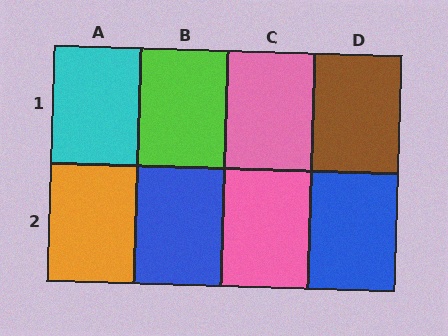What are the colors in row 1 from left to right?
Cyan, lime, pink, brown.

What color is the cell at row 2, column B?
Blue.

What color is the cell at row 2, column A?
Orange.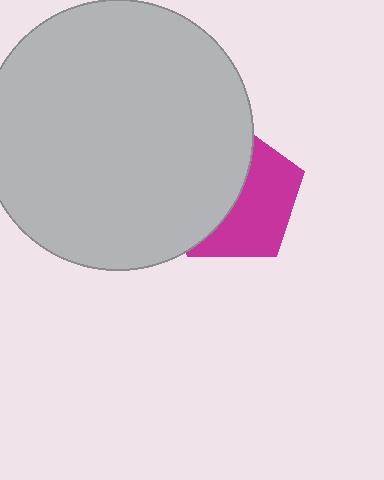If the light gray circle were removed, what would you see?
You would see the complete magenta pentagon.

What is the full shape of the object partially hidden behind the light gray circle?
The partially hidden object is a magenta pentagon.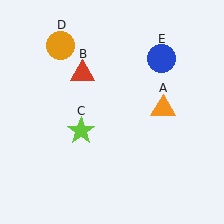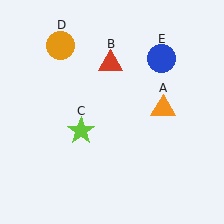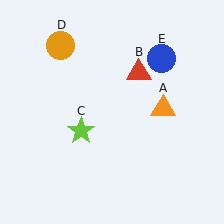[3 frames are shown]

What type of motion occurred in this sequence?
The red triangle (object B) rotated clockwise around the center of the scene.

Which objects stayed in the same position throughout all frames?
Orange triangle (object A) and lime star (object C) and orange circle (object D) and blue circle (object E) remained stationary.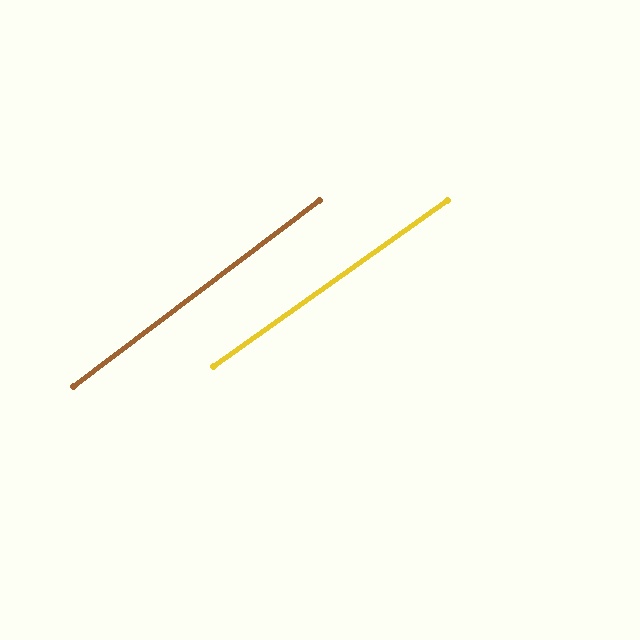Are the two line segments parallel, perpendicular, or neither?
Parallel — their directions differ by only 1.7°.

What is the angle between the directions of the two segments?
Approximately 2 degrees.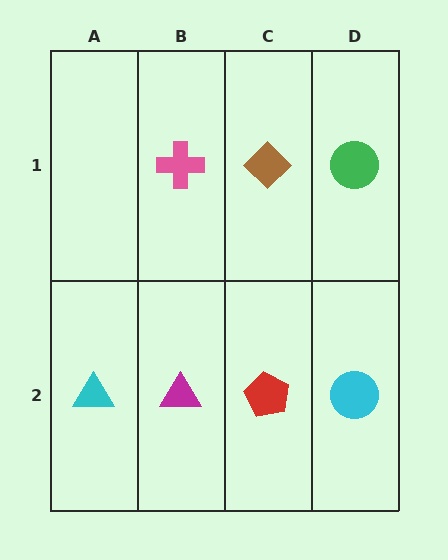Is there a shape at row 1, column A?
No, that cell is empty.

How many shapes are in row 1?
3 shapes.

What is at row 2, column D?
A cyan circle.